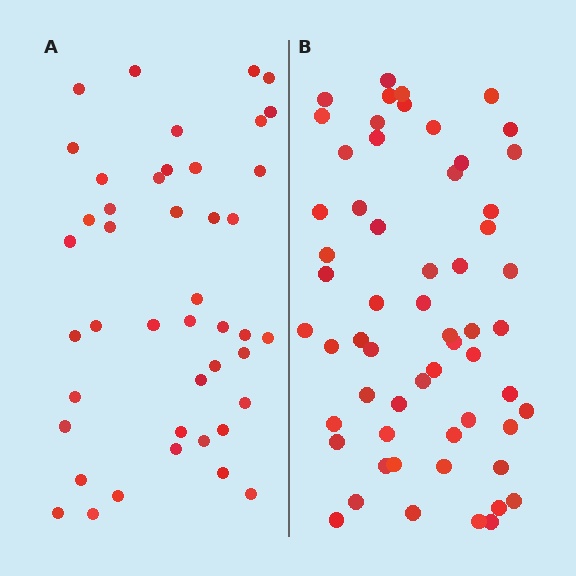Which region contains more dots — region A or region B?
Region B (the right region) has more dots.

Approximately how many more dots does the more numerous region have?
Region B has approximately 15 more dots than region A.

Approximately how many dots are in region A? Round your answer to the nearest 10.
About 40 dots. (The exact count is 44, which rounds to 40.)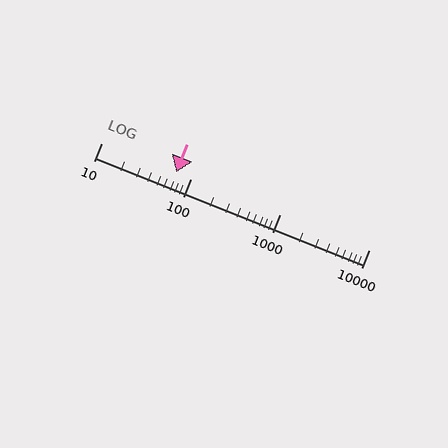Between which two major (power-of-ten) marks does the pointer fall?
The pointer is between 10 and 100.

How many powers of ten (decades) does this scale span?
The scale spans 3 decades, from 10 to 10000.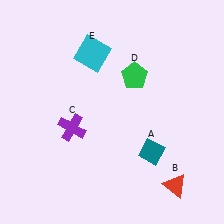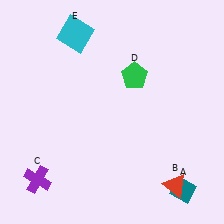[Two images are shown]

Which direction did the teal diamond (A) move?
The teal diamond (A) moved down.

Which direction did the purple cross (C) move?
The purple cross (C) moved down.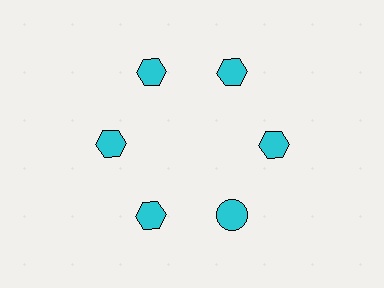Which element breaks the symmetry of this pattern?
The cyan circle at roughly the 5 o'clock position breaks the symmetry. All other shapes are cyan hexagons.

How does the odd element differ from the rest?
It has a different shape: circle instead of hexagon.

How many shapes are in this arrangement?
There are 6 shapes arranged in a ring pattern.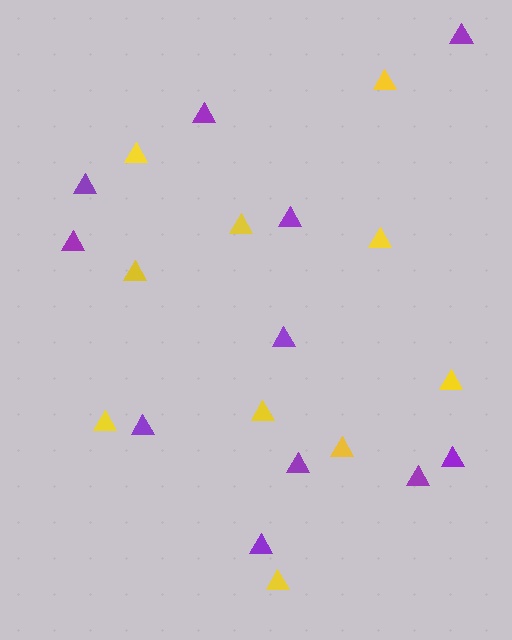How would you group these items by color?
There are 2 groups: one group of purple triangles (11) and one group of yellow triangles (10).